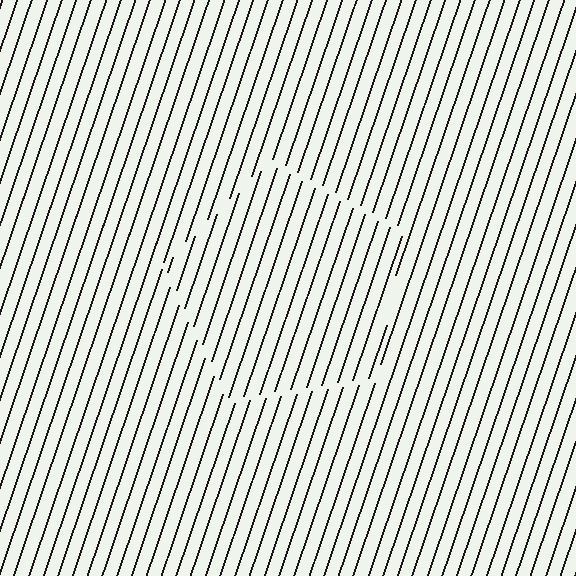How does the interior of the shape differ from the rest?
The interior of the shape contains the same grating, shifted by half a period — the contour is defined by the phase discontinuity where line-ends from the inner and outer gratings abut.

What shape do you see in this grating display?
An illusory pentagon. The interior of the shape contains the same grating, shifted by half a period — the contour is defined by the phase discontinuity where line-ends from the inner and outer gratings abut.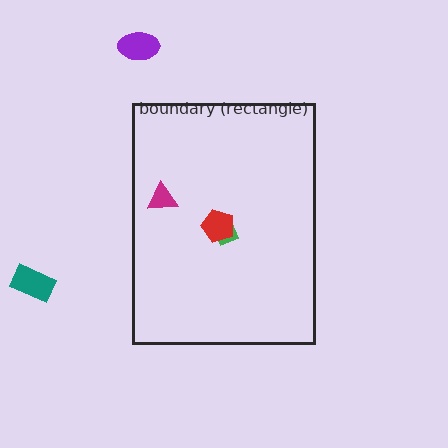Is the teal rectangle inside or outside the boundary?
Outside.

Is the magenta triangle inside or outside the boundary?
Inside.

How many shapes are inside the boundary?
3 inside, 2 outside.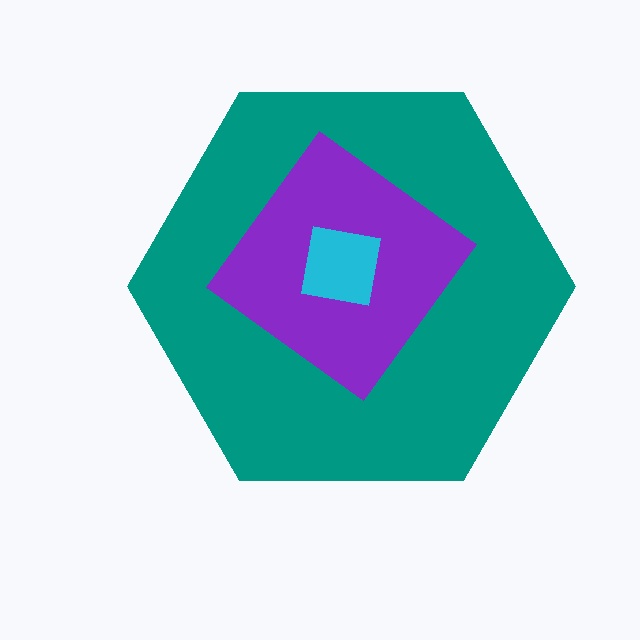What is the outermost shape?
The teal hexagon.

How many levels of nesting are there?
3.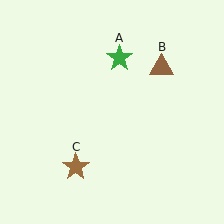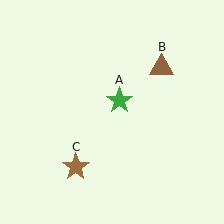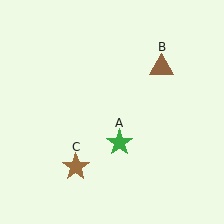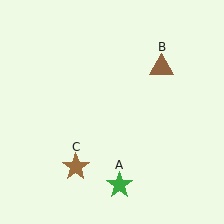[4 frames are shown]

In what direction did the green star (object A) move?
The green star (object A) moved down.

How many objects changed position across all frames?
1 object changed position: green star (object A).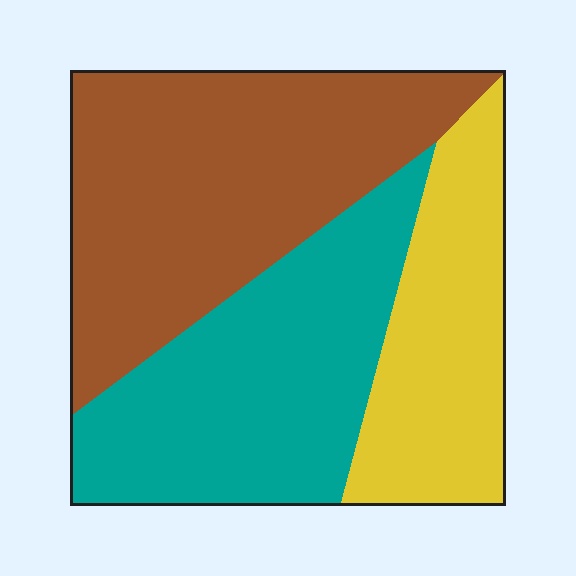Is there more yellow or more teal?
Teal.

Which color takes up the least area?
Yellow, at roughly 25%.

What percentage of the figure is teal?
Teal takes up between a quarter and a half of the figure.